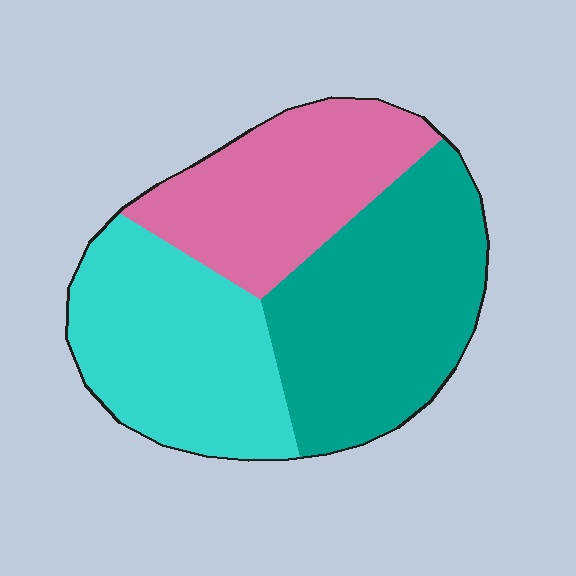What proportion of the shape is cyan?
Cyan takes up about one third (1/3) of the shape.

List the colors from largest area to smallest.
From largest to smallest: teal, cyan, pink.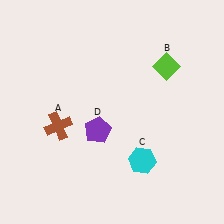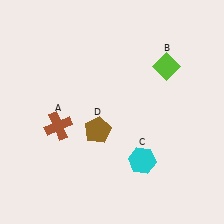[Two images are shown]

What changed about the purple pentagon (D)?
In Image 1, D is purple. In Image 2, it changed to brown.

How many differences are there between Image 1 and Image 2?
There is 1 difference between the two images.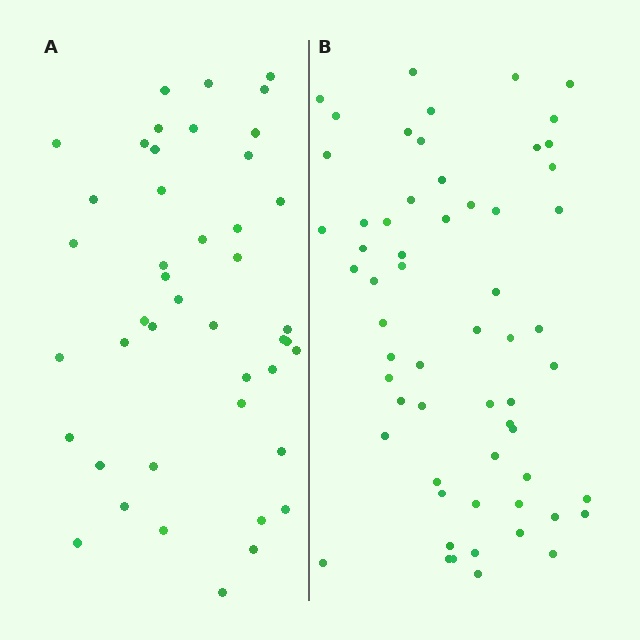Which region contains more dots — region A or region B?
Region B (the right region) has more dots.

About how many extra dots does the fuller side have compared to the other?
Region B has approximately 15 more dots than region A.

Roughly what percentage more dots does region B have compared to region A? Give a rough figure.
About 35% more.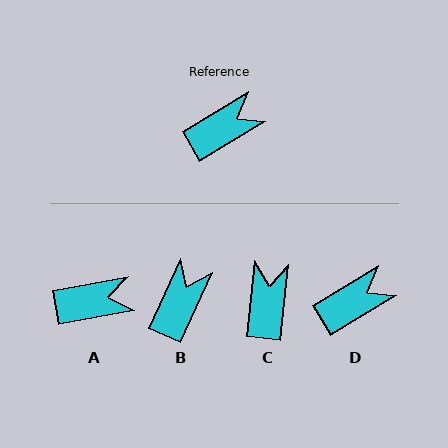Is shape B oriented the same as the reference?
No, it is off by about 35 degrees.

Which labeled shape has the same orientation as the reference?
D.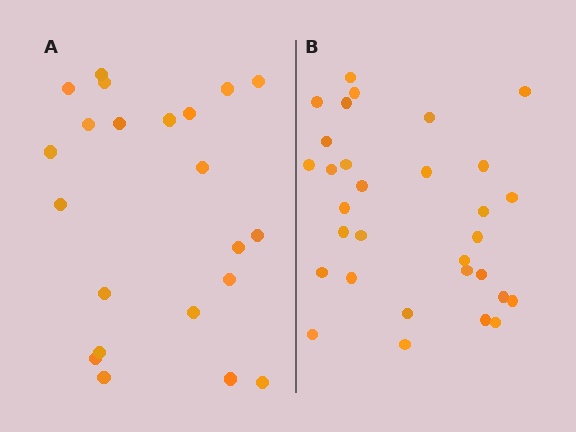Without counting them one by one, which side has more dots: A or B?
Region B (the right region) has more dots.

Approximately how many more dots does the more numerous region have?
Region B has roughly 8 or so more dots than region A.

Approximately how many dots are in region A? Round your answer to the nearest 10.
About 20 dots. (The exact count is 22, which rounds to 20.)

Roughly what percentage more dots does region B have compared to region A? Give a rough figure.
About 40% more.